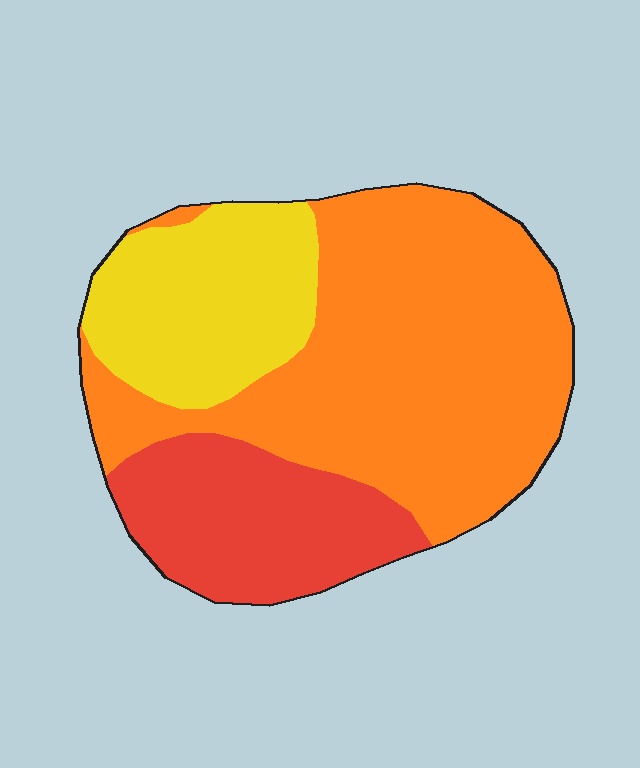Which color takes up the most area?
Orange, at roughly 55%.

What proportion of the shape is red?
Red covers around 20% of the shape.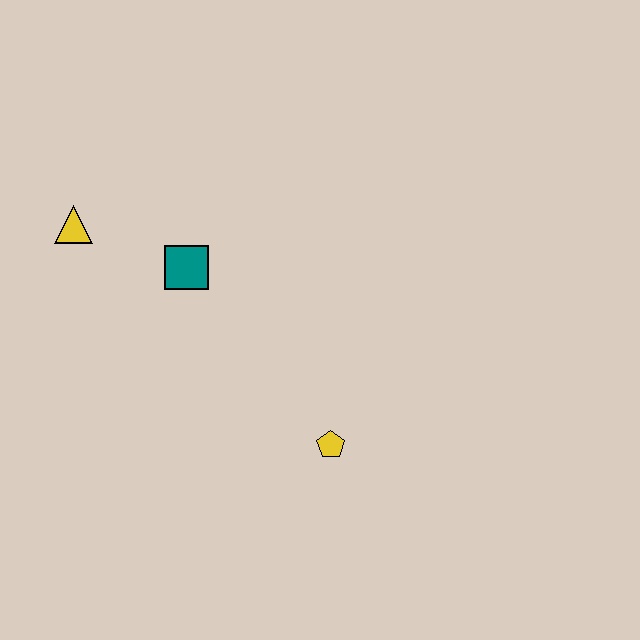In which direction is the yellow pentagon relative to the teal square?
The yellow pentagon is below the teal square.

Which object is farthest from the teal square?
The yellow pentagon is farthest from the teal square.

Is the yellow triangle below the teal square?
No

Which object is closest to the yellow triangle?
The teal square is closest to the yellow triangle.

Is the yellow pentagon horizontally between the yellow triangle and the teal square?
No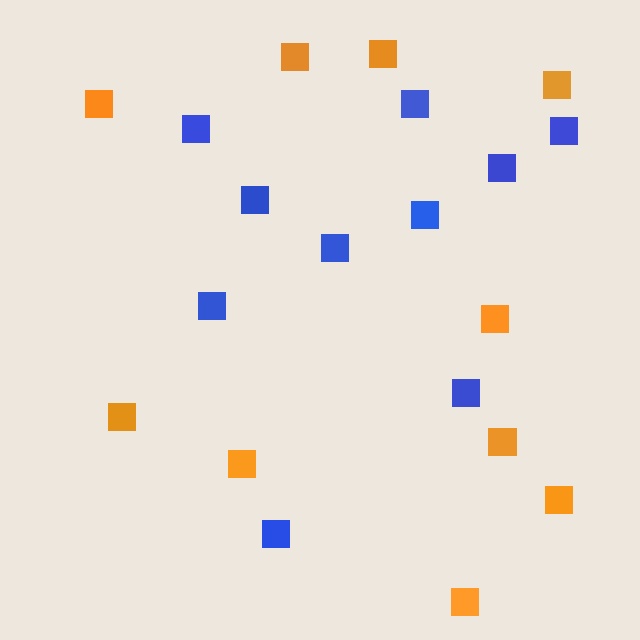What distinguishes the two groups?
There are 2 groups: one group of orange squares (10) and one group of blue squares (10).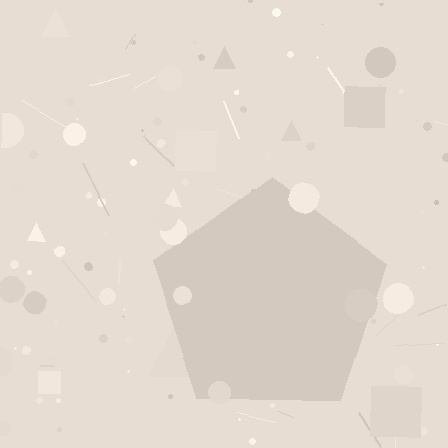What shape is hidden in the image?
A pentagon is hidden in the image.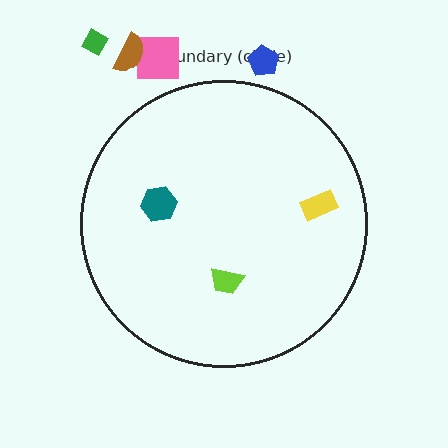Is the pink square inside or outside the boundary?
Outside.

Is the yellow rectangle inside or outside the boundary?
Inside.